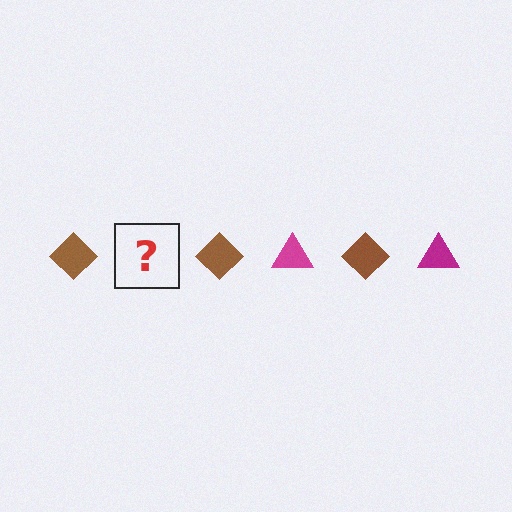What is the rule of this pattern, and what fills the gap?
The rule is that the pattern alternates between brown diamond and magenta triangle. The gap should be filled with a magenta triangle.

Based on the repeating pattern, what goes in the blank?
The blank should be a magenta triangle.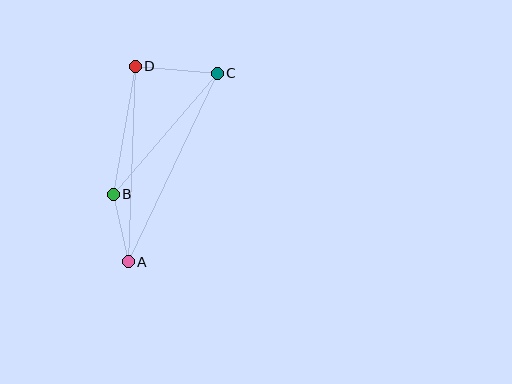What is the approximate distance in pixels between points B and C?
The distance between B and C is approximately 160 pixels.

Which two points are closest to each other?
Points A and B are closest to each other.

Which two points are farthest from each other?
Points A and C are farthest from each other.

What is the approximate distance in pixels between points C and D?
The distance between C and D is approximately 83 pixels.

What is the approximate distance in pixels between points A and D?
The distance between A and D is approximately 196 pixels.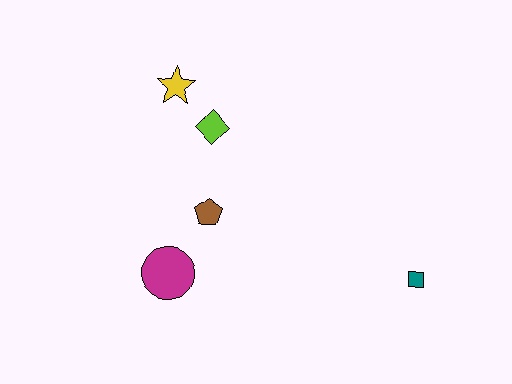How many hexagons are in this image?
There are no hexagons.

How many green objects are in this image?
There are no green objects.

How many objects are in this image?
There are 5 objects.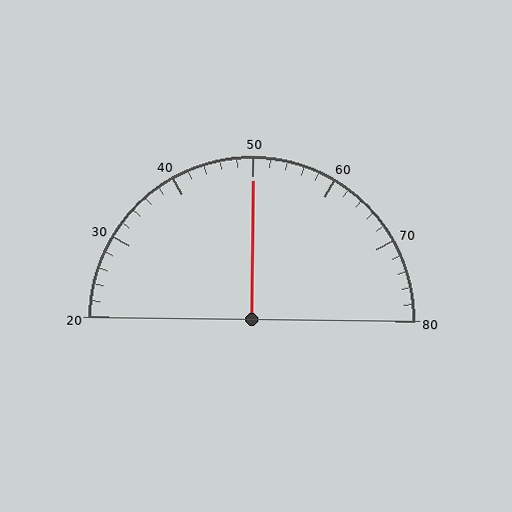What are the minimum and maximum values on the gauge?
The gauge ranges from 20 to 80.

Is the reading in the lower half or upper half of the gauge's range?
The reading is in the upper half of the range (20 to 80).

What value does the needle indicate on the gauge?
The needle indicates approximately 50.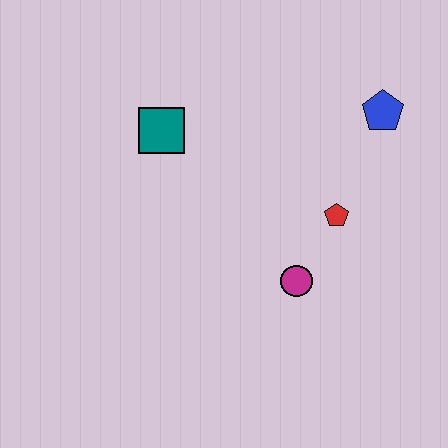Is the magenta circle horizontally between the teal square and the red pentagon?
Yes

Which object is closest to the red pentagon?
The magenta circle is closest to the red pentagon.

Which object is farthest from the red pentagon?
The teal square is farthest from the red pentagon.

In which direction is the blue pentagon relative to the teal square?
The blue pentagon is to the right of the teal square.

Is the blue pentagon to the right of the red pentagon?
Yes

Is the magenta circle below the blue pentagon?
Yes